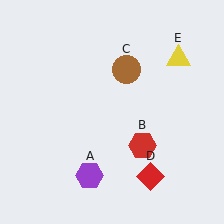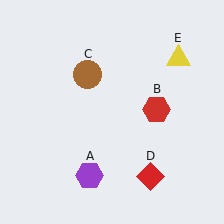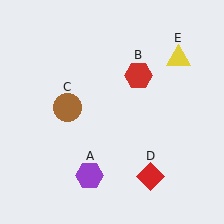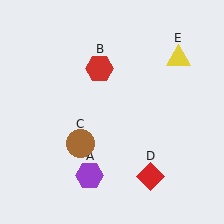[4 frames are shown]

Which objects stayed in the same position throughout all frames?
Purple hexagon (object A) and red diamond (object D) and yellow triangle (object E) remained stationary.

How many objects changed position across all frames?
2 objects changed position: red hexagon (object B), brown circle (object C).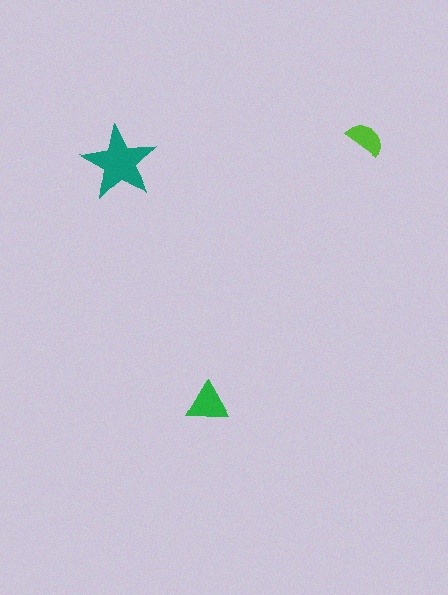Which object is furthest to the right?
The lime semicircle is rightmost.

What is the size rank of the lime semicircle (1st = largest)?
3rd.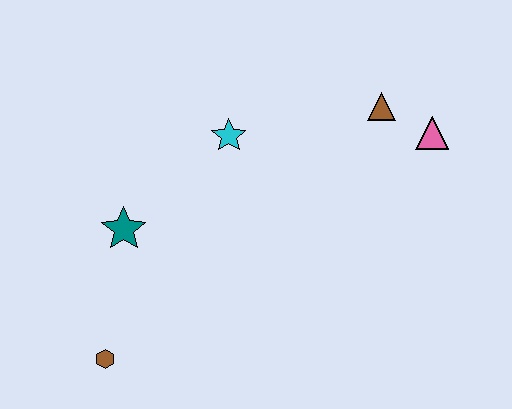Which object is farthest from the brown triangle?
The brown hexagon is farthest from the brown triangle.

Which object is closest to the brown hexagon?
The teal star is closest to the brown hexagon.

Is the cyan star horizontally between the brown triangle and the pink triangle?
No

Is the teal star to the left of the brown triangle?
Yes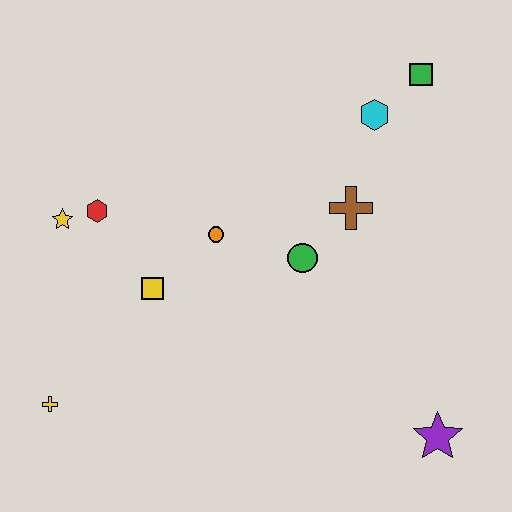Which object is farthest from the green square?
The yellow cross is farthest from the green square.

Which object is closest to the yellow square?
The orange circle is closest to the yellow square.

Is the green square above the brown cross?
Yes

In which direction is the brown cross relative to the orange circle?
The brown cross is to the right of the orange circle.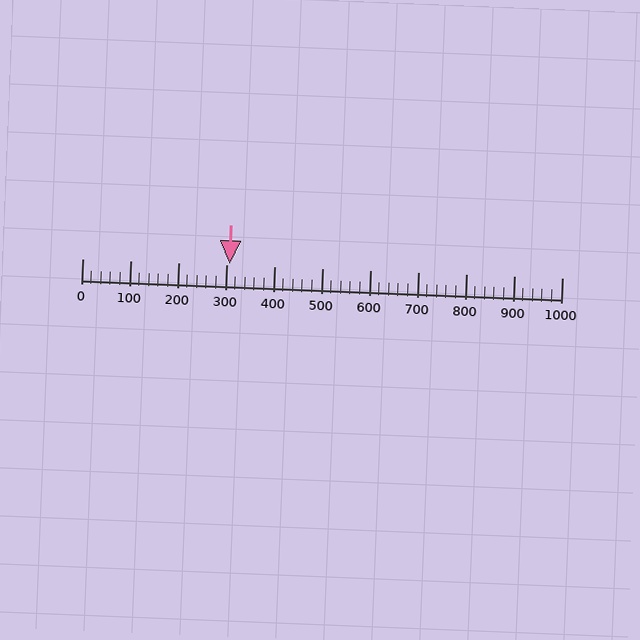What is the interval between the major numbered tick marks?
The major tick marks are spaced 100 units apart.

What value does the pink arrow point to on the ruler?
The pink arrow points to approximately 307.